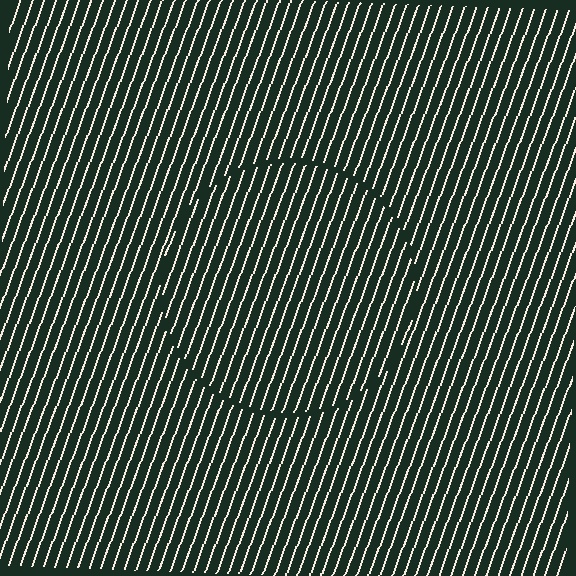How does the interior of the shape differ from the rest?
The interior of the shape contains the same grating, shifted by half a period — the contour is defined by the phase discontinuity where line-ends from the inner and outer gratings abut.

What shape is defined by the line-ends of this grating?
An illusory circle. The interior of the shape contains the same grating, shifted by half a period — the contour is defined by the phase discontinuity where line-ends from the inner and outer gratings abut.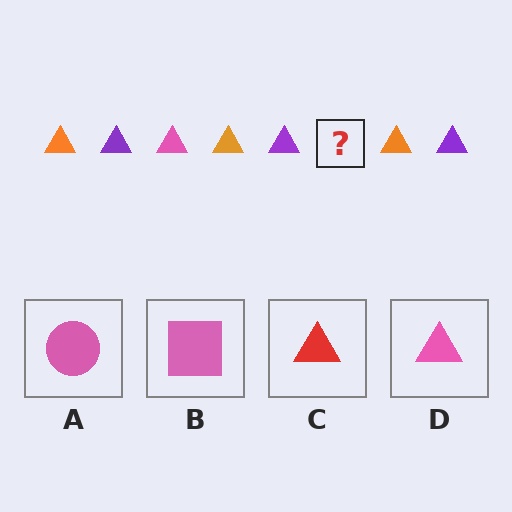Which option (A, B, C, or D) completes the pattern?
D.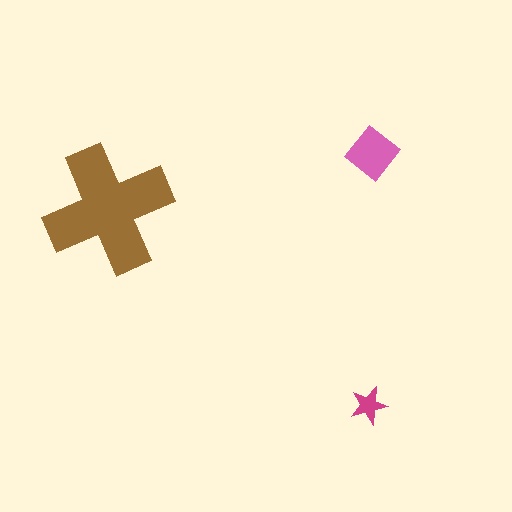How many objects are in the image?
There are 3 objects in the image.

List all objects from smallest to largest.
The magenta star, the pink diamond, the brown cross.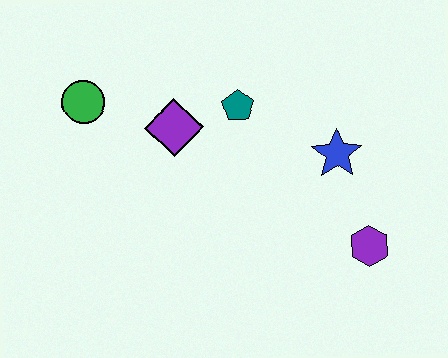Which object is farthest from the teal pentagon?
The purple hexagon is farthest from the teal pentagon.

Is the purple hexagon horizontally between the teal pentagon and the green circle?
No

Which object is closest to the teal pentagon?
The purple diamond is closest to the teal pentagon.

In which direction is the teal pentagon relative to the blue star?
The teal pentagon is to the left of the blue star.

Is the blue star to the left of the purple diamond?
No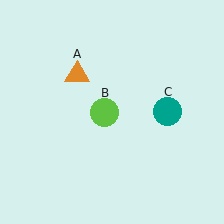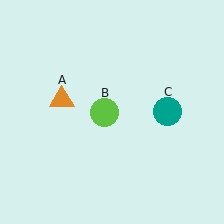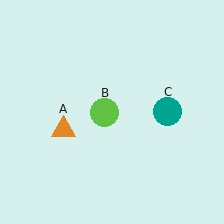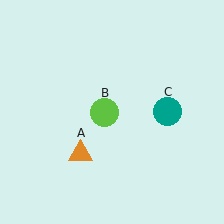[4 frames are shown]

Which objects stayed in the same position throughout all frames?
Lime circle (object B) and teal circle (object C) remained stationary.